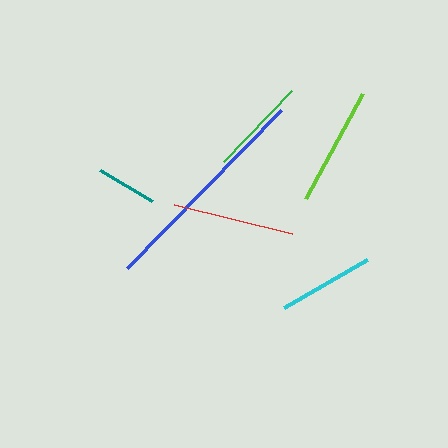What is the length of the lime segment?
The lime segment is approximately 119 pixels long.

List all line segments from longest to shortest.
From longest to shortest: blue, red, lime, green, cyan, teal.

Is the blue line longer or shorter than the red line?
The blue line is longer than the red line.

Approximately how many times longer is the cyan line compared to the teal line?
The cyan line is approximately 1.6 times the length of the teal line.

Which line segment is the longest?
The blue line is the longest at approximately 221 pixels.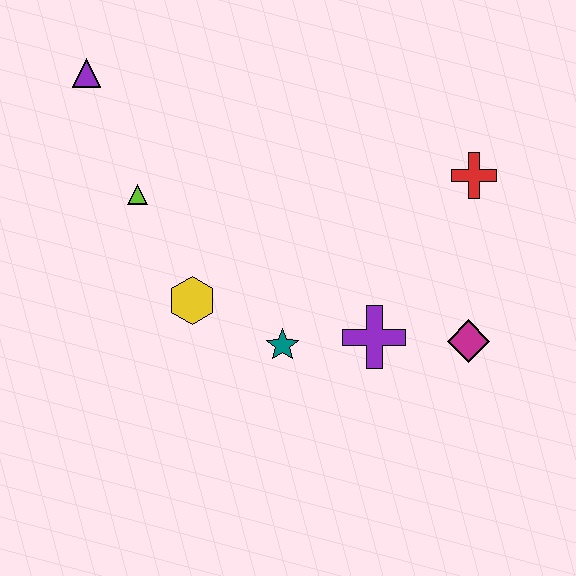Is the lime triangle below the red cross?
Yes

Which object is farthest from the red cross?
The purple triangle is farthest from the red cross.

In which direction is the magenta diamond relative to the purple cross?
The magenta diamond is to the right of the purple cross.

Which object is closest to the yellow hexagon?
The teal star is closest to the yellow hexagon.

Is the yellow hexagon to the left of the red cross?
Yes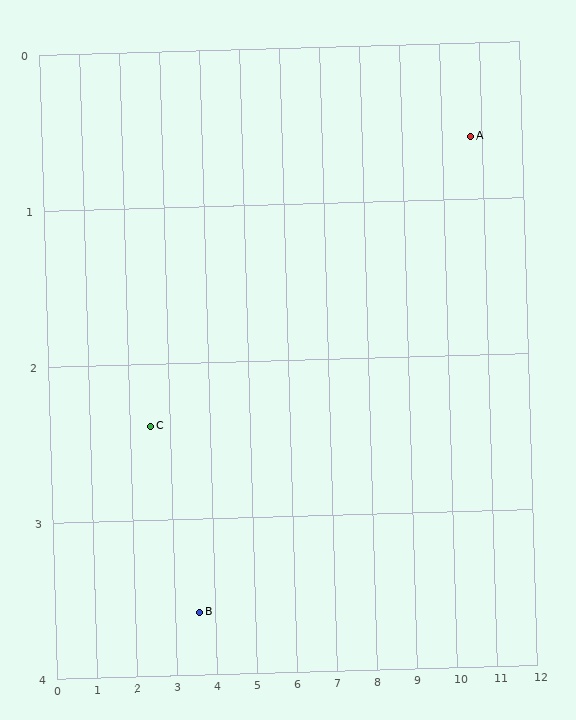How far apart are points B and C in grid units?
Points B and C are about 1.6 grid units apart.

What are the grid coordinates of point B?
Point B is at approximately (3.6, 3.6).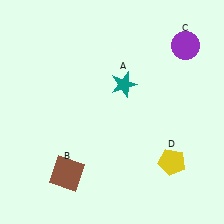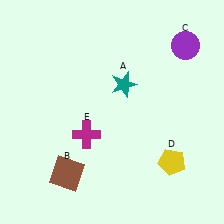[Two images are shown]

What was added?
A magenta cross (E) was added in Image 2.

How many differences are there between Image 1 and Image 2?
There is 1 difference between the two images.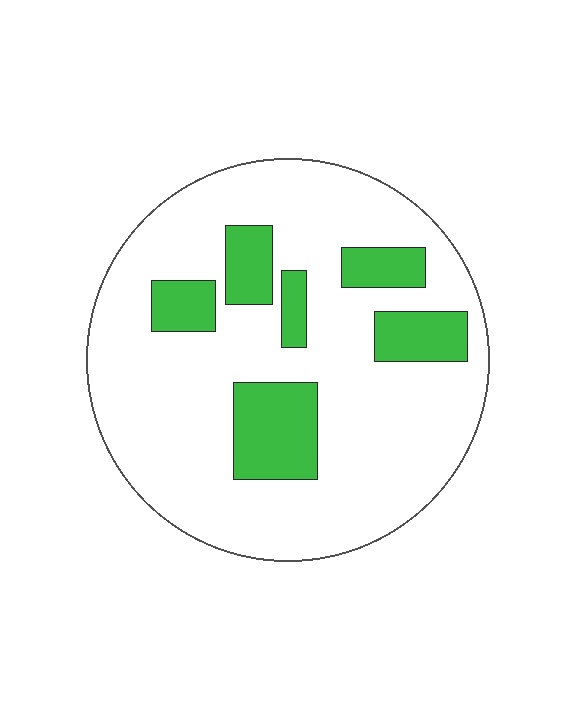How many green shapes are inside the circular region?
6.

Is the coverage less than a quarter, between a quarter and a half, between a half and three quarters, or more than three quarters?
Less than a quarter.